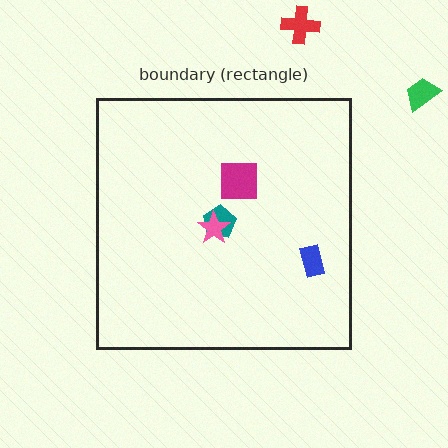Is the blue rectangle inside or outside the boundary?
Inside.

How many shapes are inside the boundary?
4 inside, 2 outside.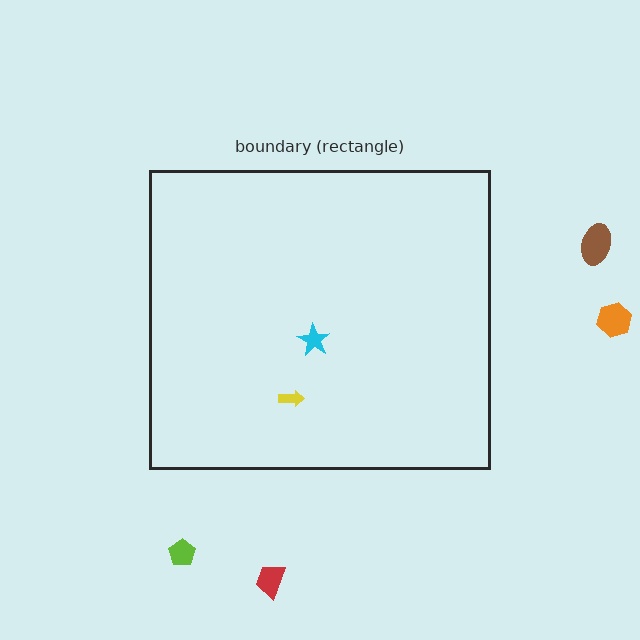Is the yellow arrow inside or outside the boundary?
Inside.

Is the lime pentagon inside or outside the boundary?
Outside.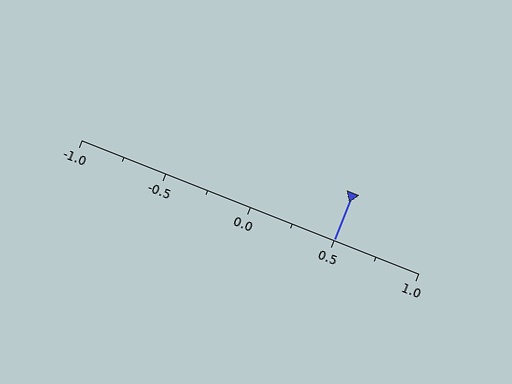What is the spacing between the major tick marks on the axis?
The major ticks are spaced 0.5 apart.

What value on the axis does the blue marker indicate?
The marker indicates approximately 0.5.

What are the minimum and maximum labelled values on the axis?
The axis runs from -1.0 to 1.0.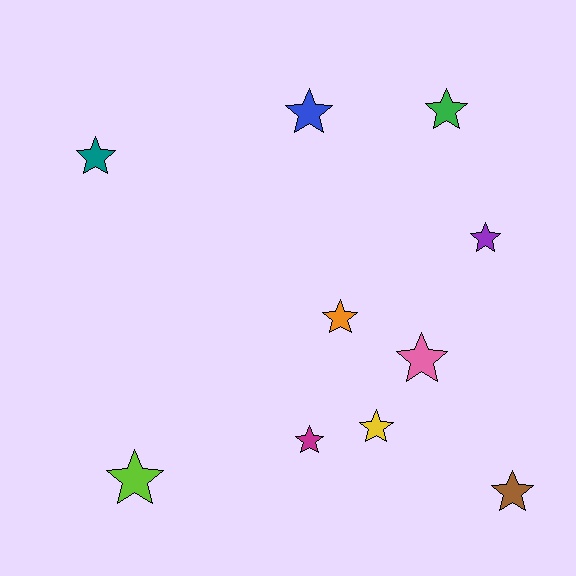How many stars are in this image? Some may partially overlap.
There are 10 stars.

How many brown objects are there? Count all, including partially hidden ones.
There is 1 brown object.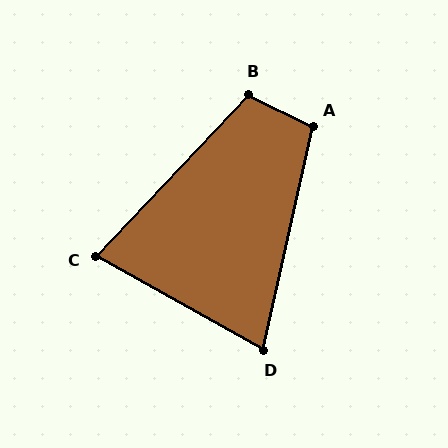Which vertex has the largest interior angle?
B, at approximately 107 degrees.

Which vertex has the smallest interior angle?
D, at approximately 73 degrees.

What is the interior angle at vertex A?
Approximately 104 degrees (obtuse).